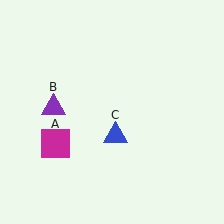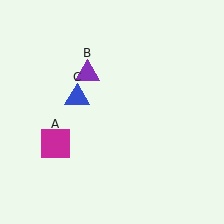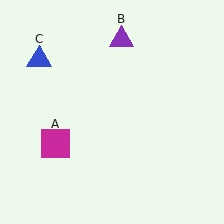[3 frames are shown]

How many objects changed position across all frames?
2 objects changed position: purple triangle (object B), blue triangle (object C).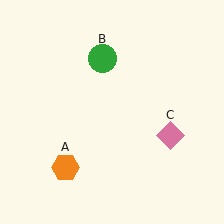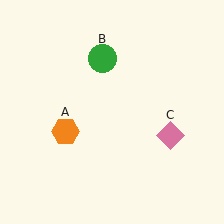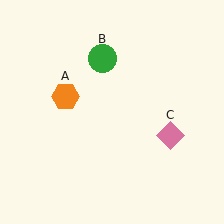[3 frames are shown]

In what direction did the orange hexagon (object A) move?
The orange hexagon (object A) moved up.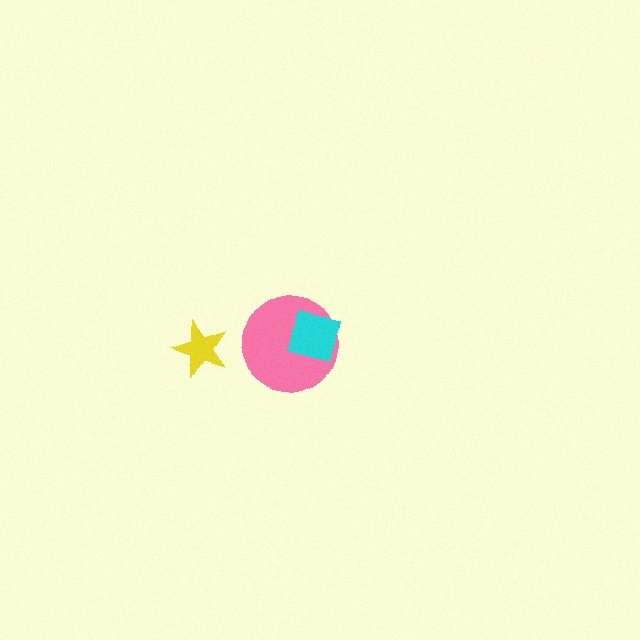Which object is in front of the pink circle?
The cyan square is in front of the pink circle.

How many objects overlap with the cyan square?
1 object overlaps with the cyan square.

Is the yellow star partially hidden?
No, no other shape covers it.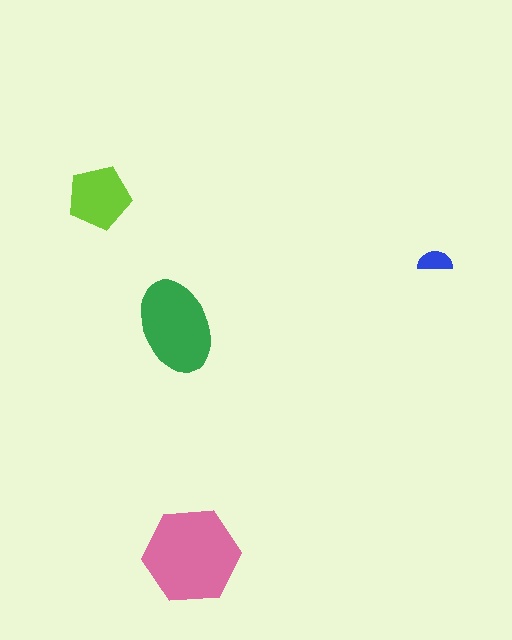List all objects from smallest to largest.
The blue semicircle, the lime pentagon, the green ellipse, the pink hexagon.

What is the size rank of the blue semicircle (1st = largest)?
4th.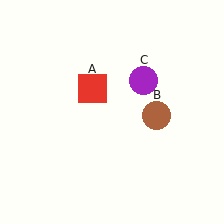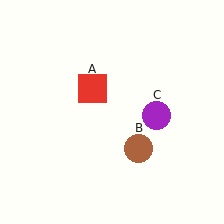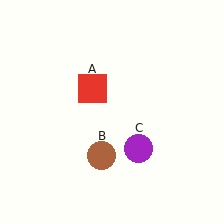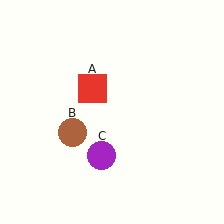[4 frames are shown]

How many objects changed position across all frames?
2 objects changed position: brown circle (object B), purple circle (object C).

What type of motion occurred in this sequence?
The brown circle (object B), purple circle (object C) rotated clockwise around the center of the scene.